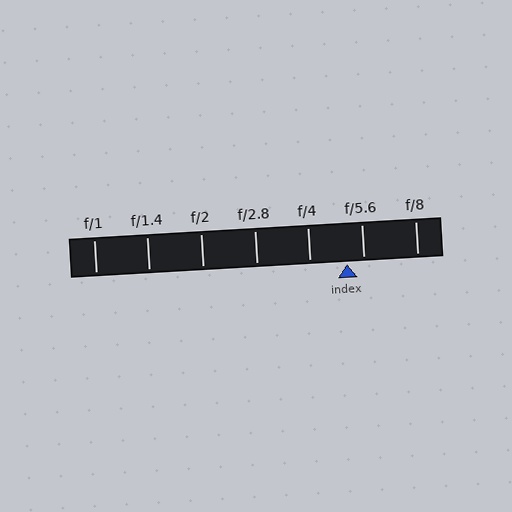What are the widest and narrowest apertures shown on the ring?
The widest aperture shown is f/1 and the narrowest is f/8.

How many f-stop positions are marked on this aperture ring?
There are 7 f-stop positions marked.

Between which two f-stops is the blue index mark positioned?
The index mark is between f/4 and f/5.6.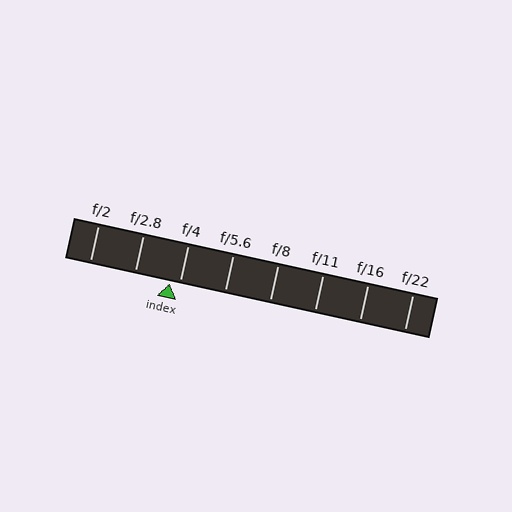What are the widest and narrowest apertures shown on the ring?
The widest aperture shown is f/2 and the narrowest is f/22.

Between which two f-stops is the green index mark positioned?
The index mark is between f/2.8 and f/4.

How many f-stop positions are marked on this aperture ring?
There are 8 f-stop positions marked.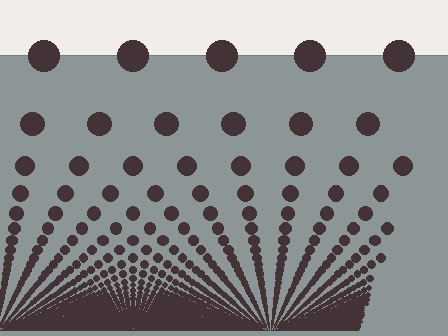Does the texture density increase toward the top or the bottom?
Density increases toward the bottom.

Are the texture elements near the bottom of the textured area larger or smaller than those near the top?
Smaller. The gradient is inverted — elements near the bottom are smaller and denser.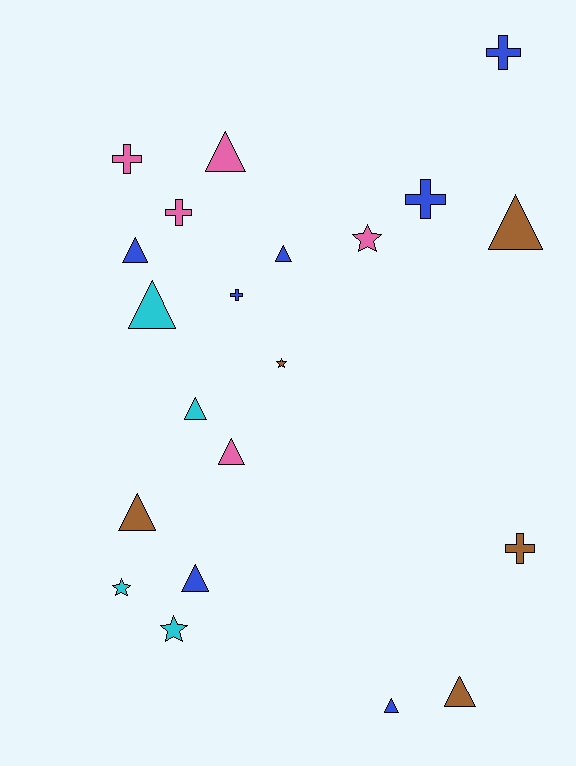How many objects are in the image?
There are 21 objects.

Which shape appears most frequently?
Triangle, with 11 objects.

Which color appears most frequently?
Blue, with 7 objects.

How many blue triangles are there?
There are 4 blue triangles.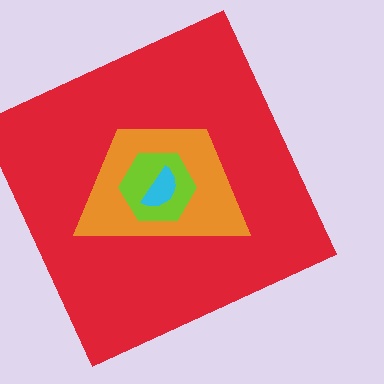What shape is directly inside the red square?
The orange trapezoid.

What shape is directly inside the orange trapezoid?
The lime hexagon.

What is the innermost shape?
The cyan semicircle.